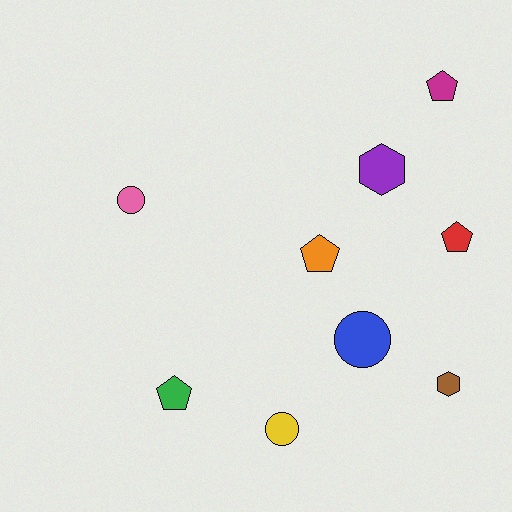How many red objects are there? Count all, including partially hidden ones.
There is 1 red object.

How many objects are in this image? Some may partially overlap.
There are 9 objects.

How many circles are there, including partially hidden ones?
There are 3 circles.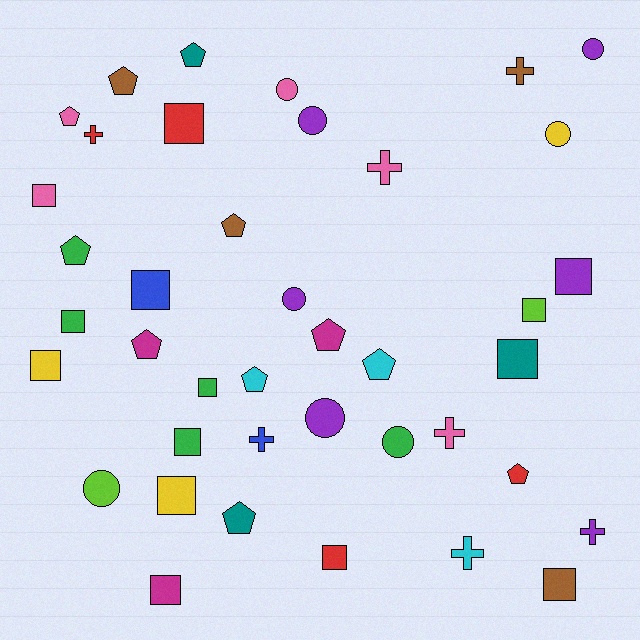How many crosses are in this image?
There are 7 crosses.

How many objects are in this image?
There are 40 objects.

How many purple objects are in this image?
There are 6 purple objects.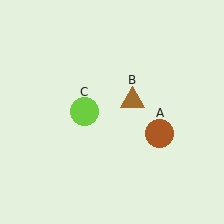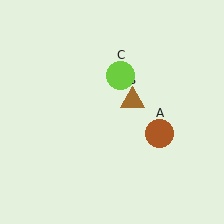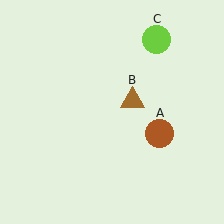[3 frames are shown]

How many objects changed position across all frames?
1 object changed position: lime circle (object C).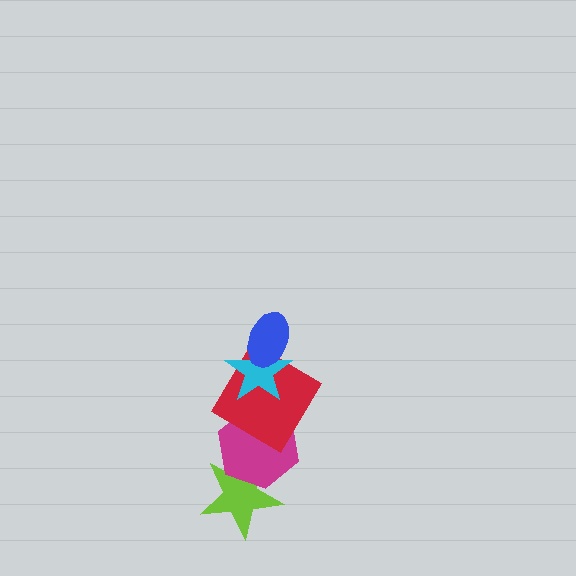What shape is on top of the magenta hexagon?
The red diamond is on top of the magenta hexagon.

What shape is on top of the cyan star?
The blue ellipse is on top of the cyan star.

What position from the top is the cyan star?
The cyan star is 2nd from the top.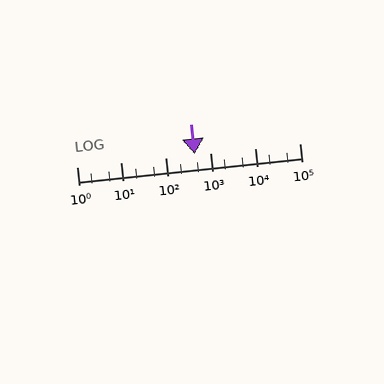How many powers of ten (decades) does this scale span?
The scale spans 5 decades, from 1 to 100000.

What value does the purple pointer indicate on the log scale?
The pointer indicates approximately 450.